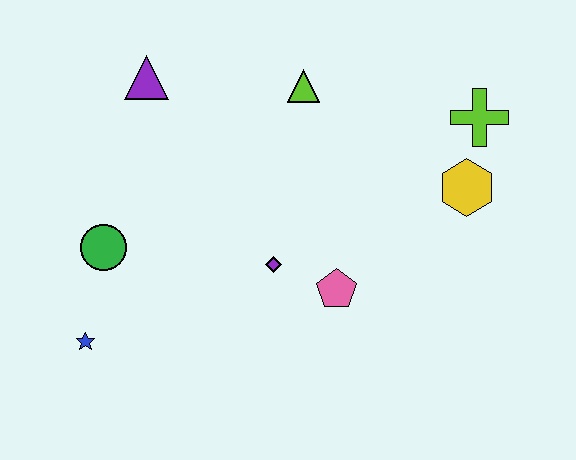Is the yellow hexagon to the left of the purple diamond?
No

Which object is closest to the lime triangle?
The purple triangle is closest to the lime triangle.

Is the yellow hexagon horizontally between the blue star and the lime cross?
Yes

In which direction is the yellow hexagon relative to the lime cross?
The yellow hexagon is below the lime cross.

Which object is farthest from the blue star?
The lime cross is farthest from the blue star.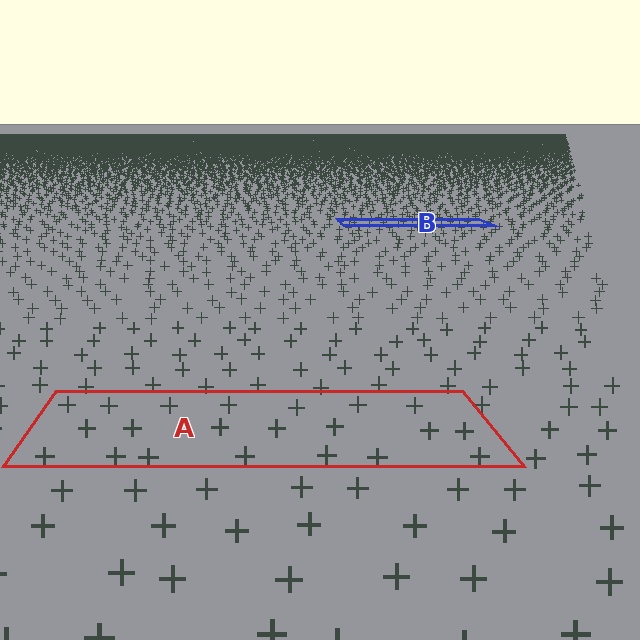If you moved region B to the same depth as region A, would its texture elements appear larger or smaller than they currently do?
They would appear larger. At a closer depth, the same texture elements are projected at a bigger on-screen size.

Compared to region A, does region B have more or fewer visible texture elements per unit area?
Region B has more texture elements per unit area — they are packed more densely because it is farther away.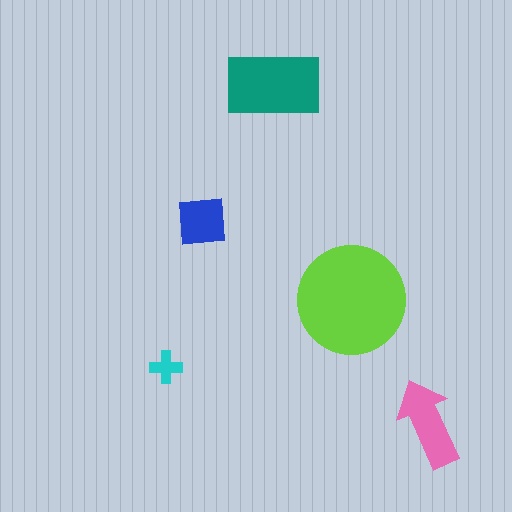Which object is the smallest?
The cyan cross.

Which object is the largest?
The lime circle.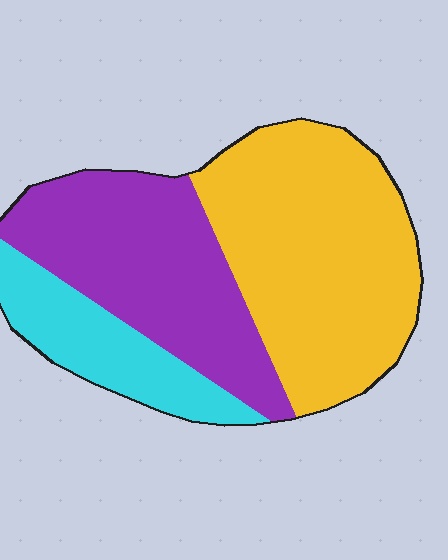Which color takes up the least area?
Cyan, at roughly 20%.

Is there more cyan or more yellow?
Yellow.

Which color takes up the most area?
Yellow, at roughly 45%.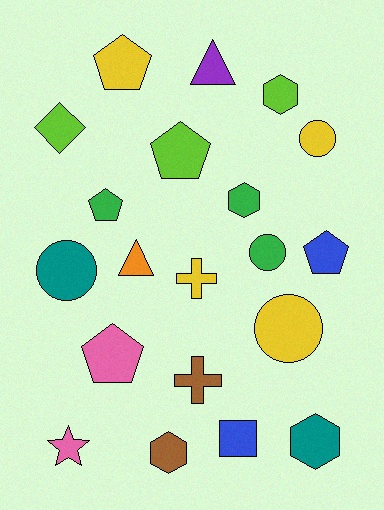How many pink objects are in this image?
There are 2 pink objects.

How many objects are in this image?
There are 20 objects.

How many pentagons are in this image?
There are 5 pentagons.